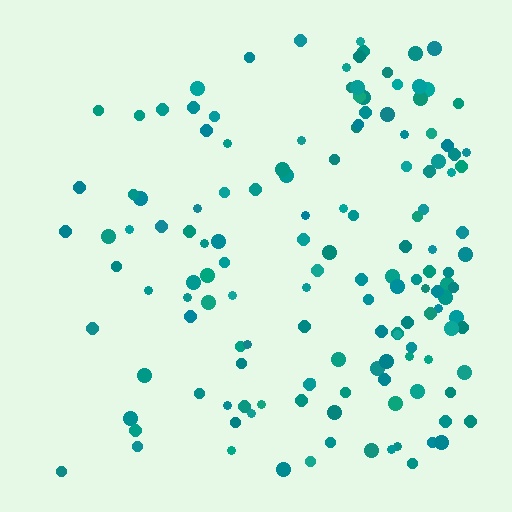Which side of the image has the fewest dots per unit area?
The left.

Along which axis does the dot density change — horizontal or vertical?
Horizontal.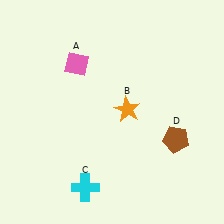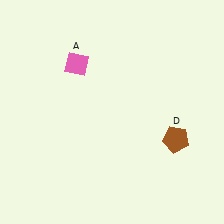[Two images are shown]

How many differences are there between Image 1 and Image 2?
There are 2 differences between the two images.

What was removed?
The cyan cross (C), the orange star (B) were removed in Image 2.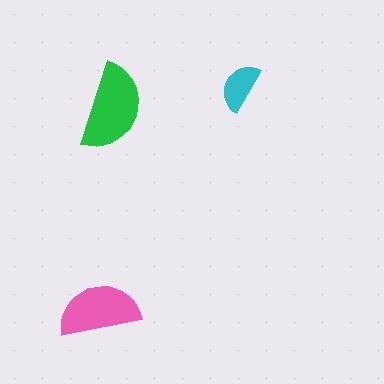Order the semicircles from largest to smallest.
the green one, the pink one, the cyan one.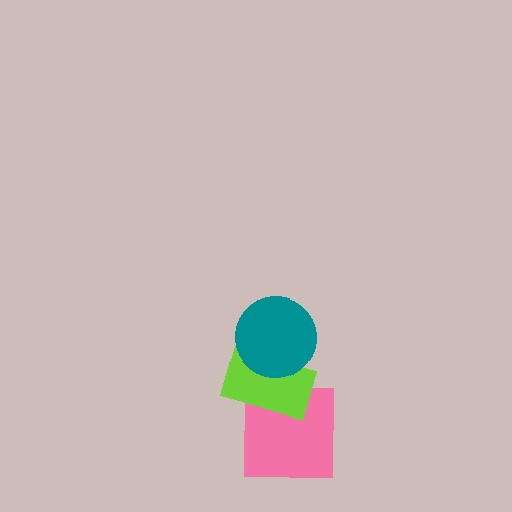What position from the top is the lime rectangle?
The lime rectangle is 2nd from the top.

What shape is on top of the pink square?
The lime rectangle is on top of the pink square.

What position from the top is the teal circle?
The teal circle is 1st from the top.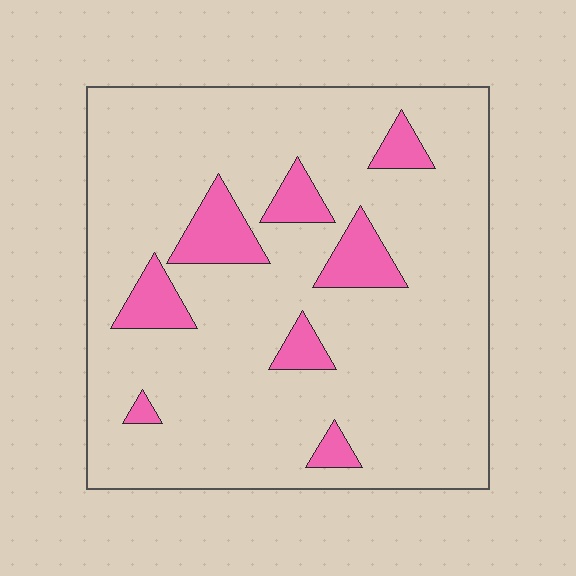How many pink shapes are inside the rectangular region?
8.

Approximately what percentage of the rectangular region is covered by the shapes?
Approximately 15%.